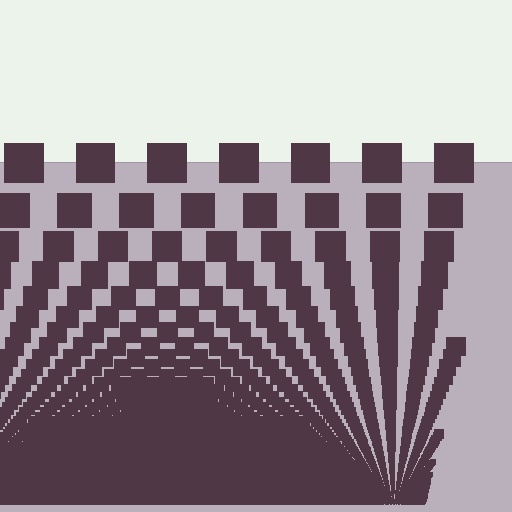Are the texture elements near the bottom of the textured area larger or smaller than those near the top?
Smaller. The gradient is inverted — elements near the bottom are smaller and denser.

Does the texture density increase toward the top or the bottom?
Density increases toward the bottom.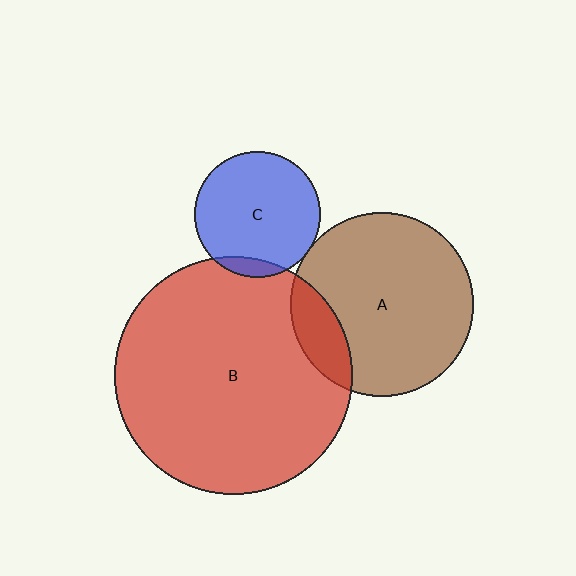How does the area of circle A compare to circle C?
Approximately 2.1 times.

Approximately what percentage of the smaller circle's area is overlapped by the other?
Approximately 15%.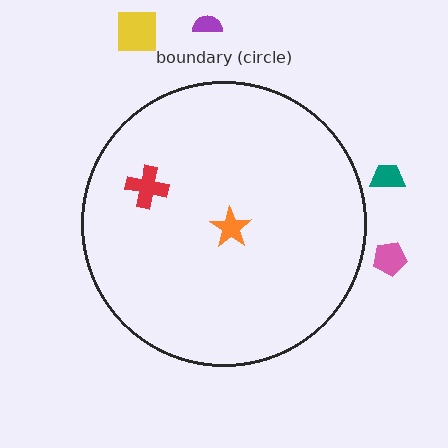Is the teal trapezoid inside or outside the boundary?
Outside.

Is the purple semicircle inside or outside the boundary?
Outside.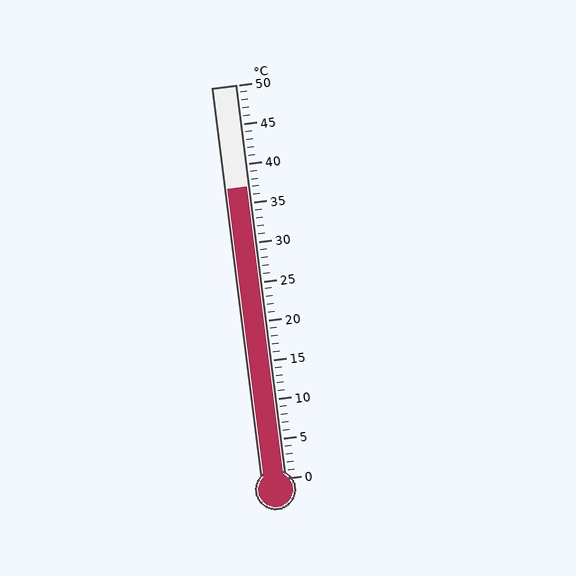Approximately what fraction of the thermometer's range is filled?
The thermometer is filled to approximately 75% of its range.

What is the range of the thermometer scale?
The thermometer scale ranges from 0°C to 50°C.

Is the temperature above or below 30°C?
The temperature is above 30°C.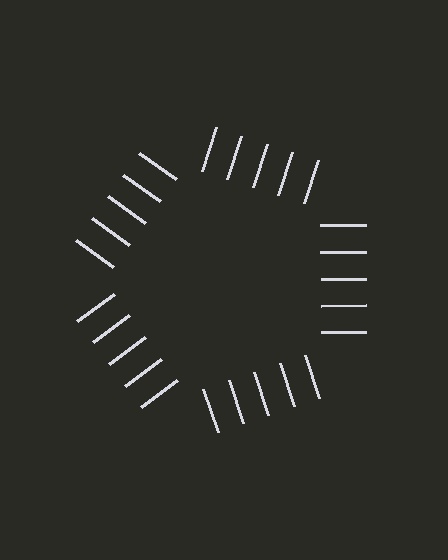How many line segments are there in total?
25 — 5 along each of the 5 edges.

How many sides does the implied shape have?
5 sides — the line-ends trace a pentagon.